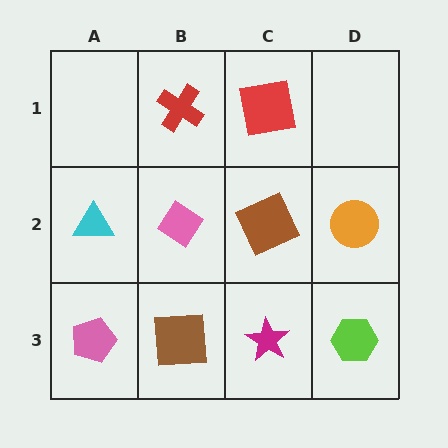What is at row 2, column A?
A cyan triangle.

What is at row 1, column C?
A red square.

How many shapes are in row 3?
4 shapes.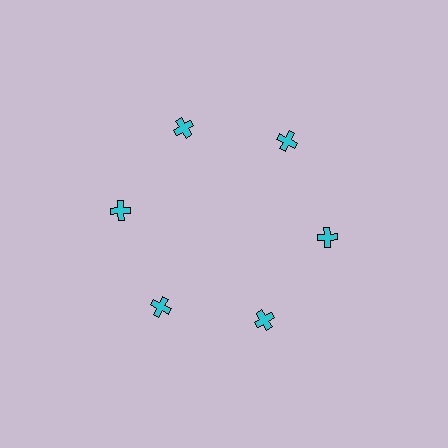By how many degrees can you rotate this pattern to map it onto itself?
The pattern maps onto itself every 60 degrees of rotation.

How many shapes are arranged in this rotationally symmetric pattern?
There are 6 shapes, arranged in 6 groups of 1.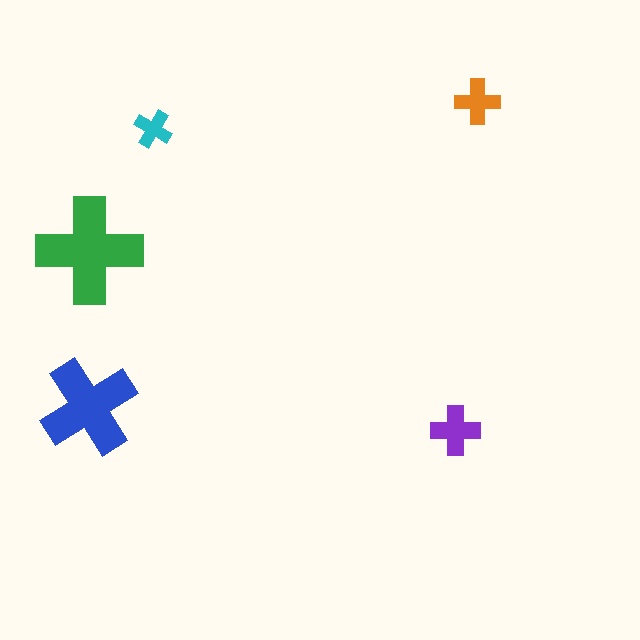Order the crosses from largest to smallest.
the green one, the blue one, the purple one, the orange one, the cyan one.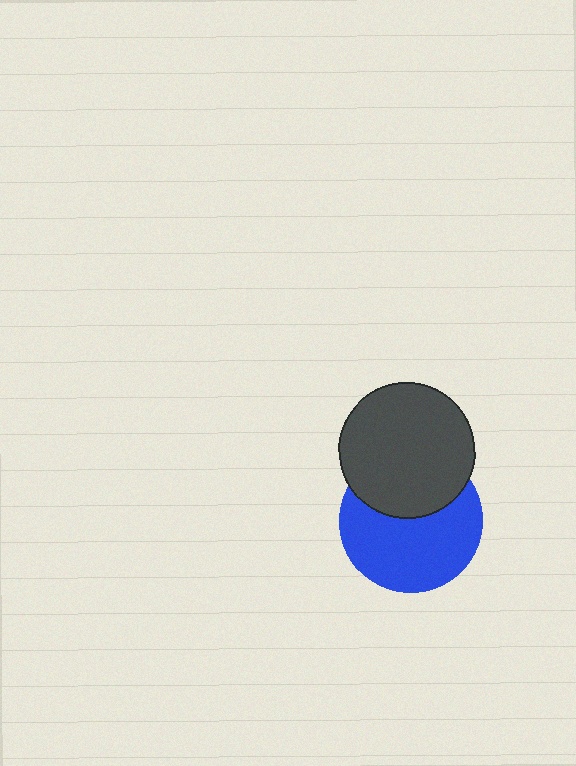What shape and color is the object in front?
The object in front is a dark gray circle.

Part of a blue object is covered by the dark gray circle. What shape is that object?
It is a circle.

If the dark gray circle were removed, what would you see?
You would see the complete blue circle.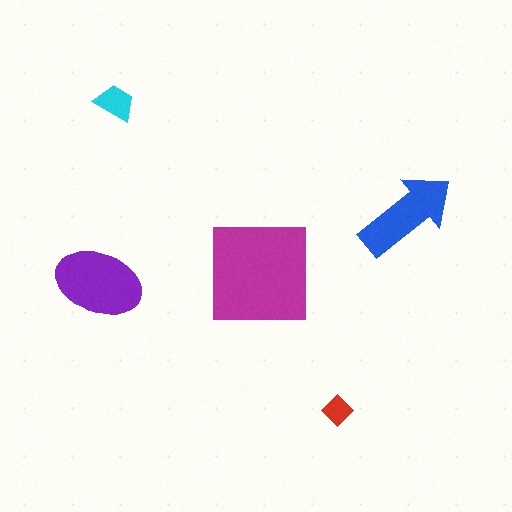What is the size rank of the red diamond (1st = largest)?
5th.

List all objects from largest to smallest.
The magenta square, the purple ellipse, the blue arrow, the cyan trapezoid, the red diamond.